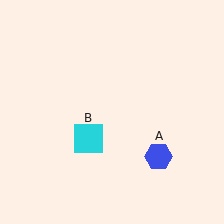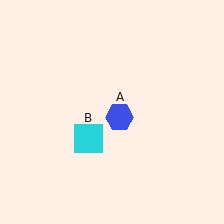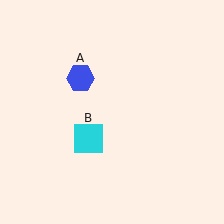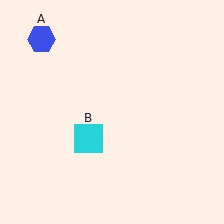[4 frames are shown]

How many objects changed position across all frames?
1 object changed position: blue hexagon (object A).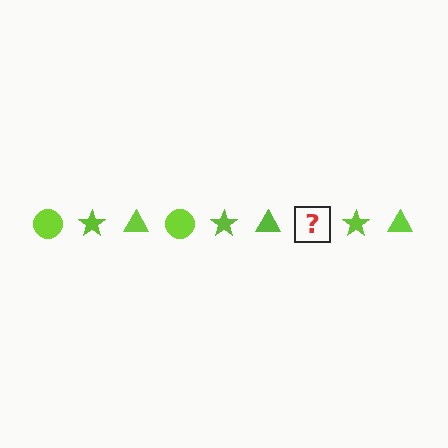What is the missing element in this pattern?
The missing element is a lime circle.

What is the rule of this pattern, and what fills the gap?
The rule is that the pattern cycles through circle, star, triangle shapes in lime. The gap should be filled with a lime circle.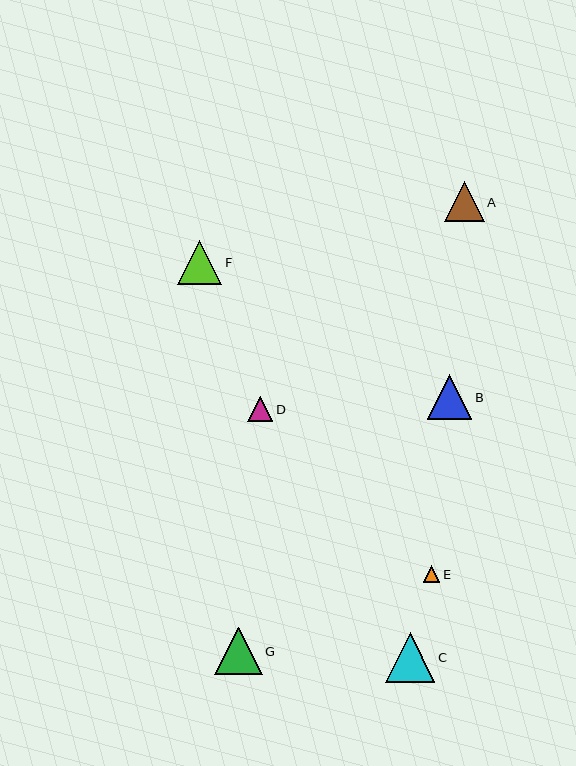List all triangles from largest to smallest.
From largest to smallest: C, G, B, F, A, D, E.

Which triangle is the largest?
Triangle C is the largest with a size of approximately 49 pixels.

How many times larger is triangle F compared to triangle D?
Triangle F is approximately 1.7 times the size of triangle D.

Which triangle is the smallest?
Triangle E is the smallest with a size of approximately 17 pixels.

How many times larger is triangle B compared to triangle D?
Triangle B is approximately 1.7 times the size of triangle D.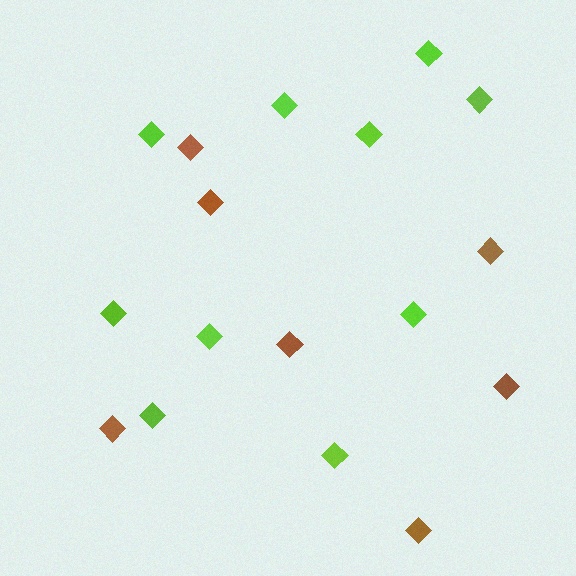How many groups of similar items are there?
There are 2 groups: one group of lime diamonds (10) and one group of brown diamonds (7).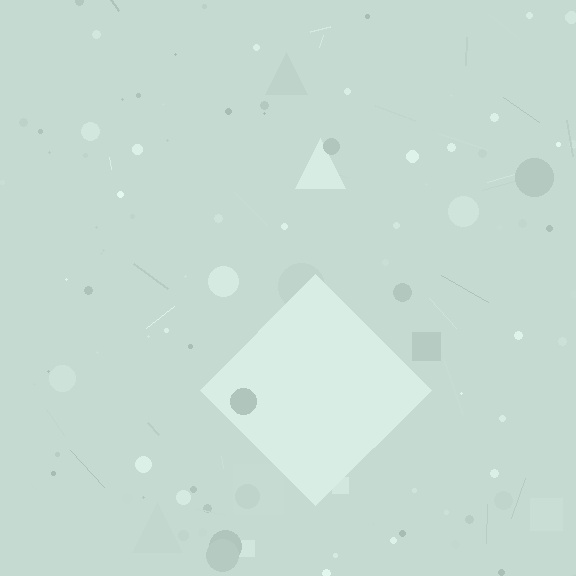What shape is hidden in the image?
A diamond is hidden in the image.